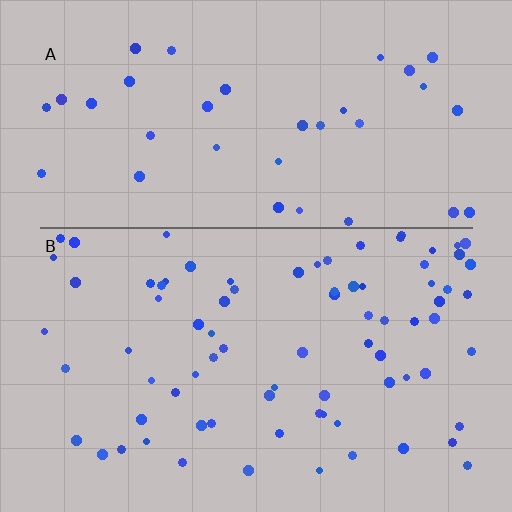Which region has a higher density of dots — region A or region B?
B (the bottom).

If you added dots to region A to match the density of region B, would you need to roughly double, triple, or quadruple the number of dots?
Approximately double.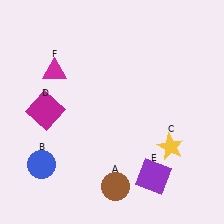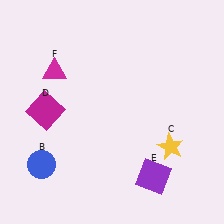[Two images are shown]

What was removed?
The brown circle (A) was removed in Image 2.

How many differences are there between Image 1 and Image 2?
There is 1 difference between the two images.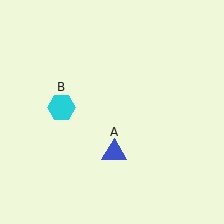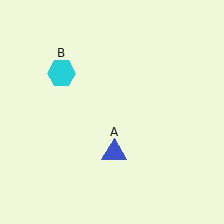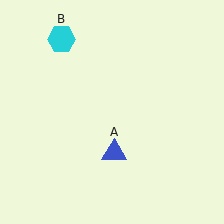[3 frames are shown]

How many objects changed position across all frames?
1 object changed position: cyan hexagon (object B).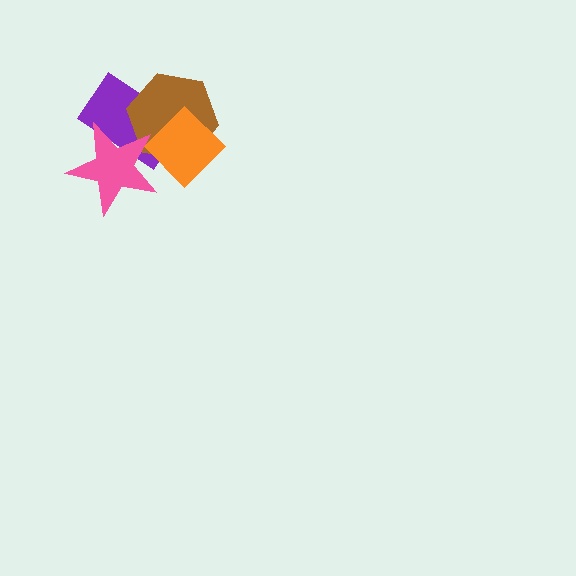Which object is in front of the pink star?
The orange diamond is in front of the pink star.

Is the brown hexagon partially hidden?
Yes, it is partially covered by another shape.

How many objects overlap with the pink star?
3 objects overlap with the pink star.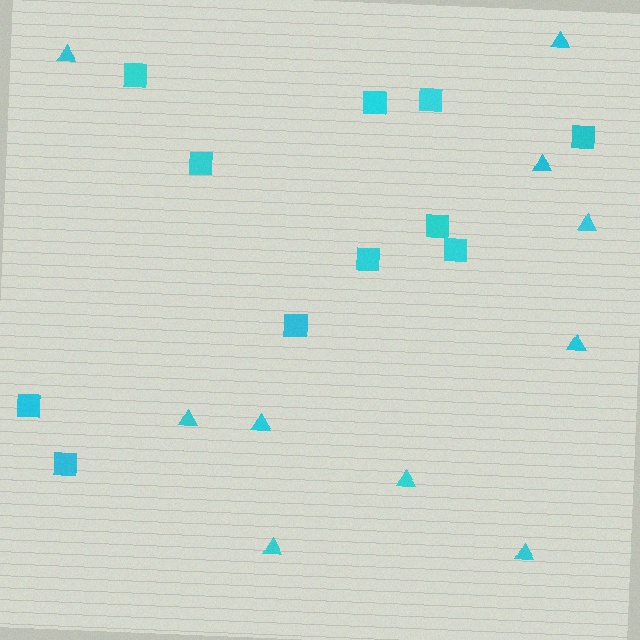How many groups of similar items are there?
There are 2 groups: one group of squares (11) and one group of triangles (10).